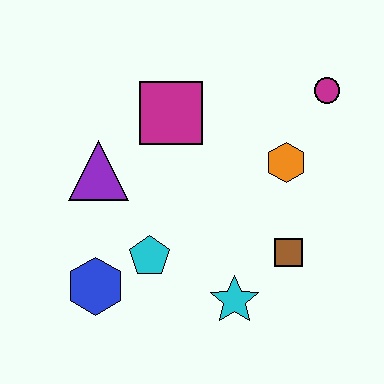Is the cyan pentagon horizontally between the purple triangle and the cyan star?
Yes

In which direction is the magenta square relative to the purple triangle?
The magenta square is to the right of the purple triangle.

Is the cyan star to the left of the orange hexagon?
Yes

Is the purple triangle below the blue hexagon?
No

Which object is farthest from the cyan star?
The magenta circle is farthest from the cyan star.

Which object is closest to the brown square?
The cyan star is closest to the brown square.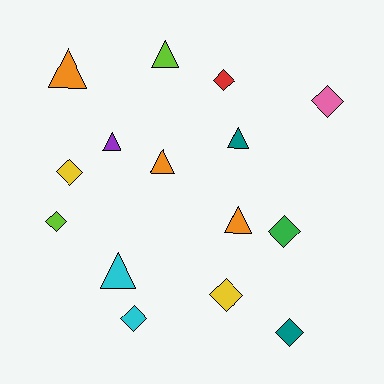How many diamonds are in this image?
There are 8 diamonds.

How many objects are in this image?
There are 15 objects.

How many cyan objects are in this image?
There are 2 cyan objects.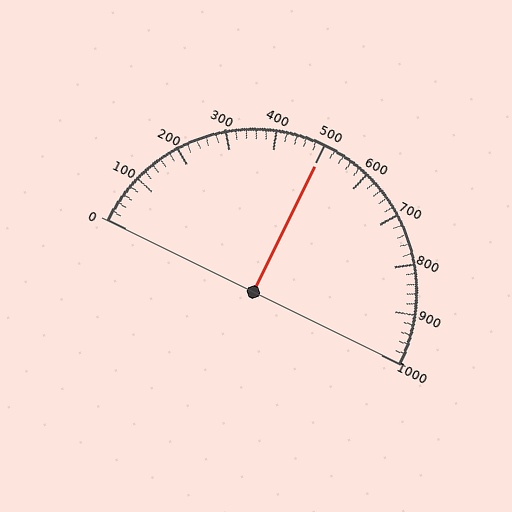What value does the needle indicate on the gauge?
The needle indicates approximately 500.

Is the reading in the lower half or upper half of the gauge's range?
The reading is in the upper half of the range (0 to 1000).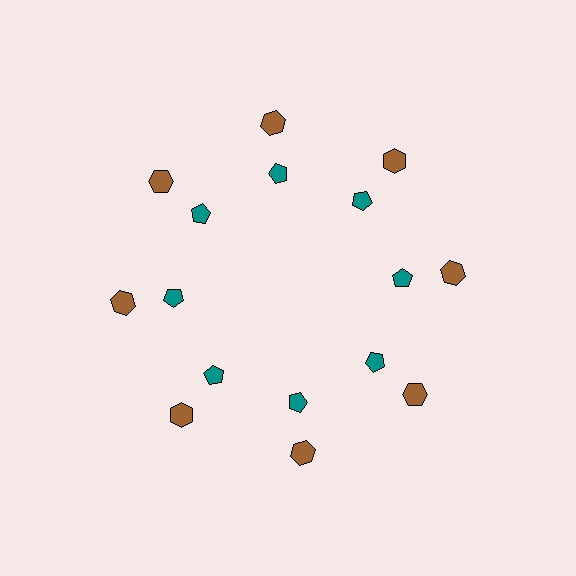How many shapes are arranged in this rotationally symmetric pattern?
There are 16 shapes, arranged in 8 groups of 2.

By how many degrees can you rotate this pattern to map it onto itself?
The pattern maps onto itself every 45 degrees of rotation.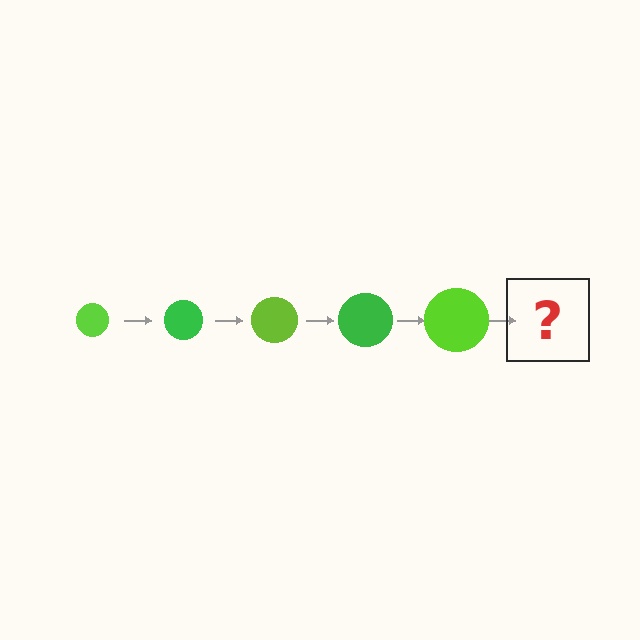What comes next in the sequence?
The next element should be a green circle, larger than the previous one.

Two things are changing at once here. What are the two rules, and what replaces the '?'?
The two rules are that the circle grows larger each step and the color cycles through lime and green. The '?' should be a green circle, larger than the previous one.